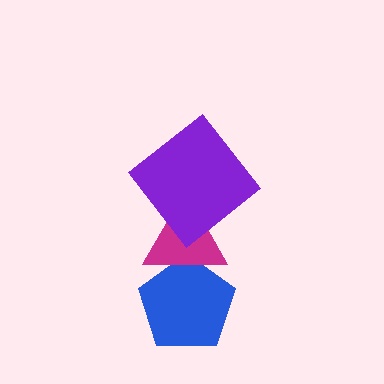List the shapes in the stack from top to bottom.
From top to bottom: the purple diamond, the magenta triangle, the blue pentagon.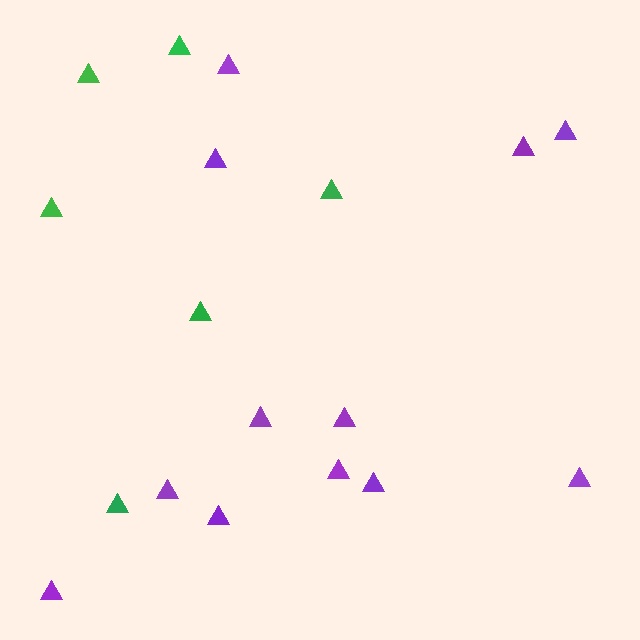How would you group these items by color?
There are 2 groups: one group of green triangles (6) and one group of purple triangles (12).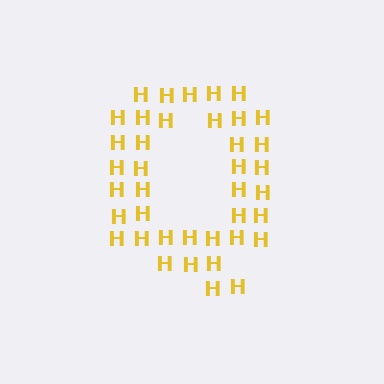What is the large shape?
The large shape is the letter Q.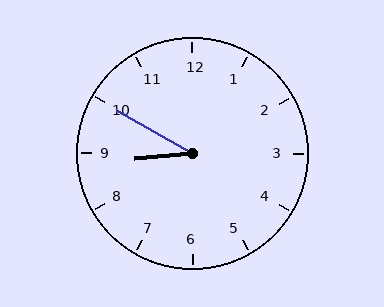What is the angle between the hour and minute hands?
Approximately 35 degrees.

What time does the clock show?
8:50.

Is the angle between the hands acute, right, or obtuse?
It is acute.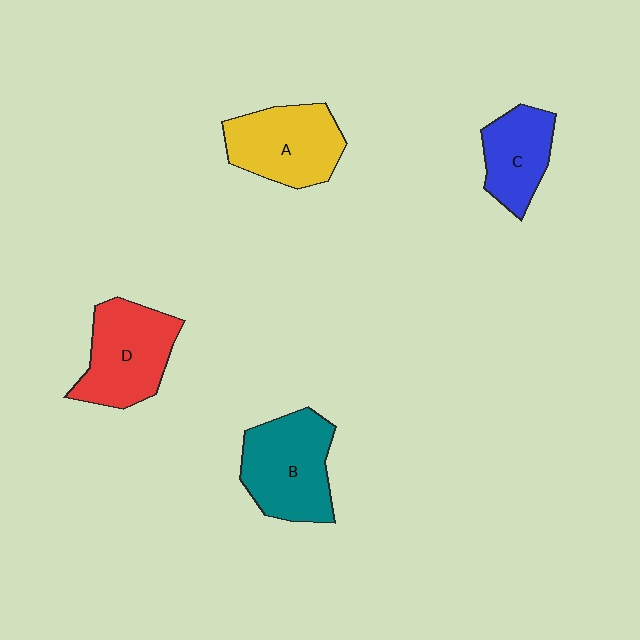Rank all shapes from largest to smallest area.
From largest to smallest: B (teal), D (red), A (yellow), C (blue).